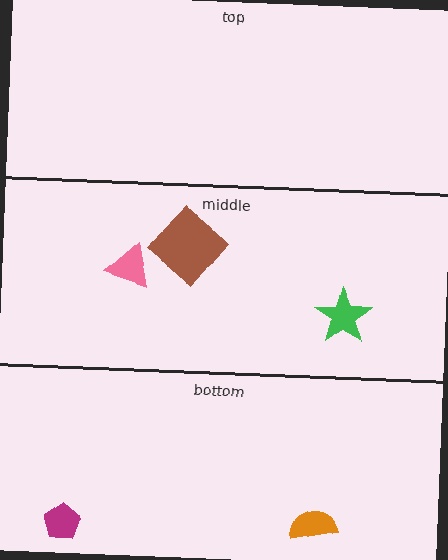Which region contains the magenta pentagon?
The bottom region.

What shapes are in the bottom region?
The magenta pentagon, the orange semicircle.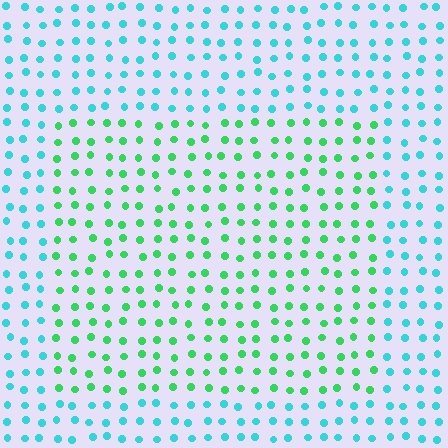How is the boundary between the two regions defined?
The boundary is defined purely by a slight shift in hue (about 46 degrees). Spacing, size, and orientation are identical on both sides.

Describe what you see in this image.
The image is filled with small cyan elements in a uniform arrangement. A rectangle-shaped region is visible where the elements are tinted to a slightly different hue, forming a subtle color boundary.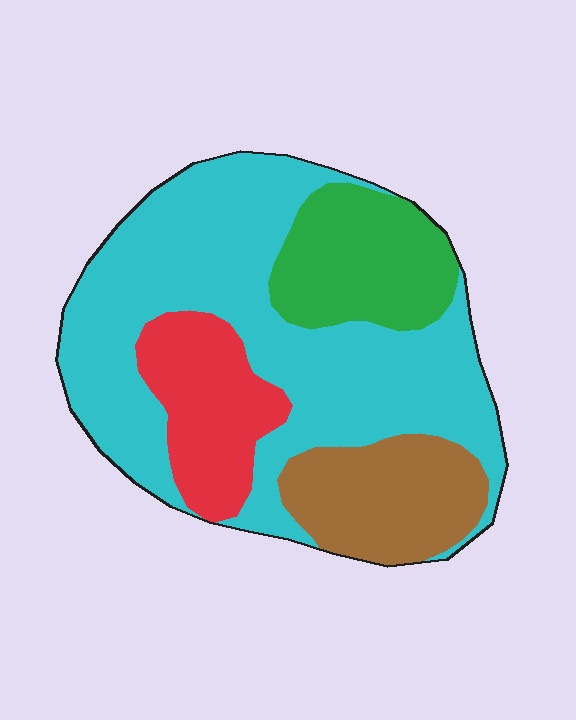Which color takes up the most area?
Cyan, at roughly 55%.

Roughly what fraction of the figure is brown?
Brown takes up about one sixth (1/6) of the figure.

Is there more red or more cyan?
Cyan.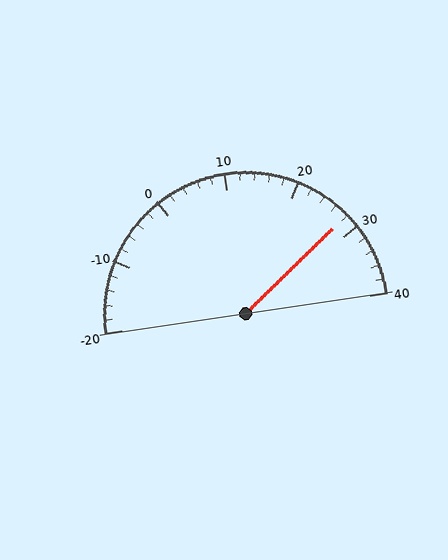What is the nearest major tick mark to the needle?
The nearest major tick mark is 30.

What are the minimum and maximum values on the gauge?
The gauge ranges from -20 to 40.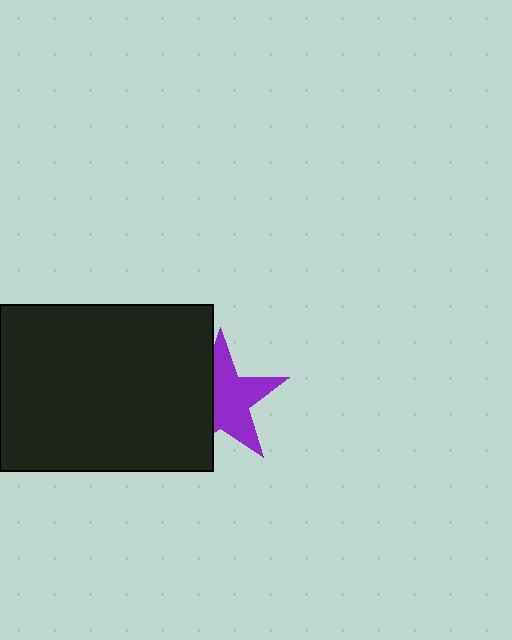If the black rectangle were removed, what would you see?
You would see the complete purple star.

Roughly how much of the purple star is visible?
About half of it is visible (roughly 61%).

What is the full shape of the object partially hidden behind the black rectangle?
The partially hidden object is a purple star.